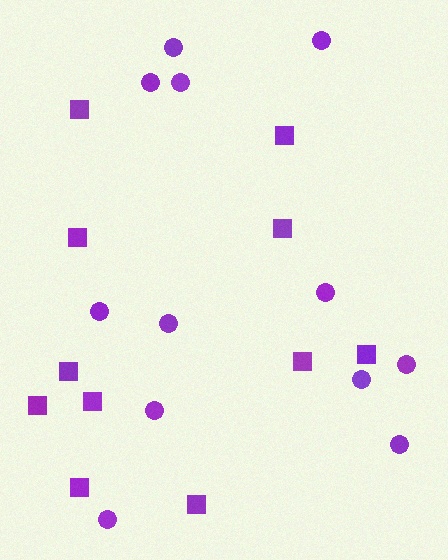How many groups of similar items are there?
There are 2 groups: one group of squares (11) and one group of circles (12).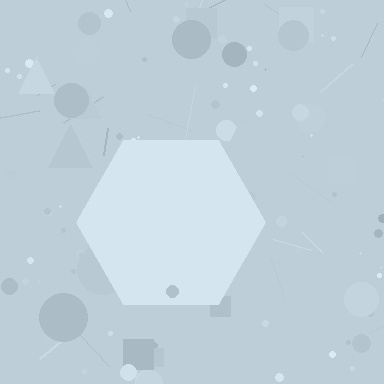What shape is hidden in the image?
A hexagon is hidden in the image.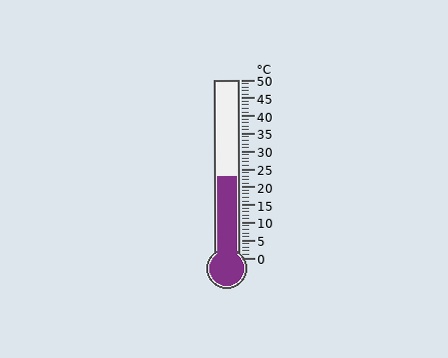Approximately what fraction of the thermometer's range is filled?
The thermometer is filled to approximately 45% of its range.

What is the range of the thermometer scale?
The thermometer scale ranges from 0°C to 50°C.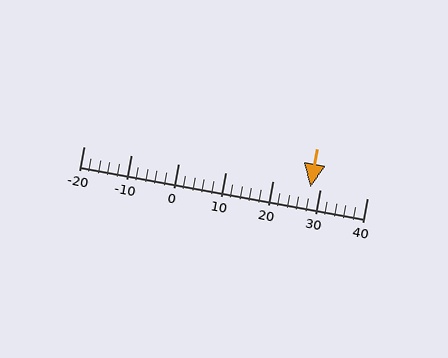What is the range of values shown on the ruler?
The ruler shows values from -20 to 40.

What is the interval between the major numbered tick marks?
The major tick marks are spaced 10 units apart.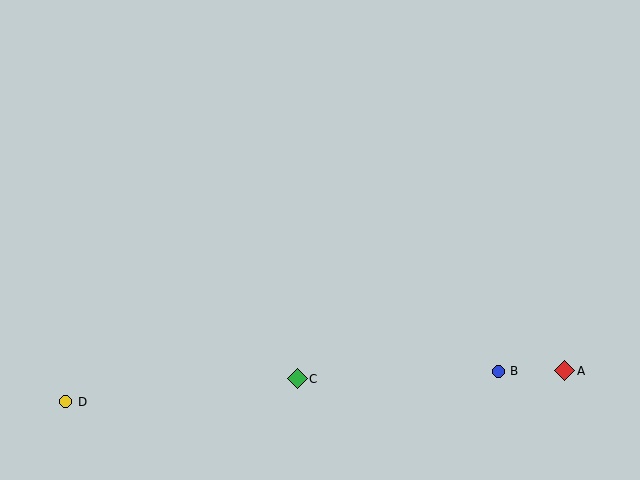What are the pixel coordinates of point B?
Point B is at (498, 371).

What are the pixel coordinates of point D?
Point D is at (66, 402).